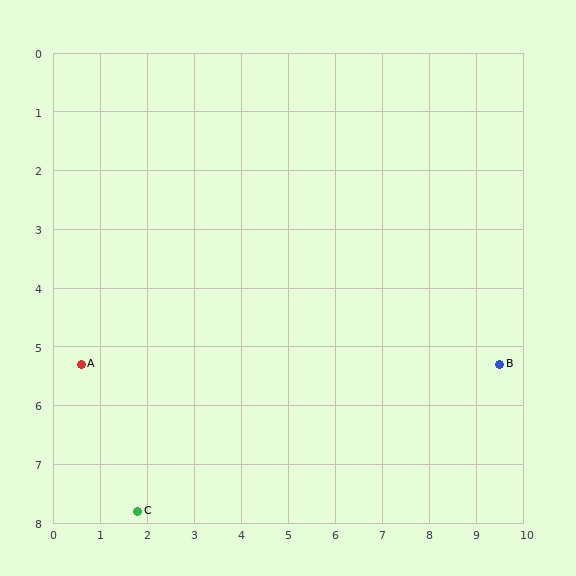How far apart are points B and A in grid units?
Points B and A are about 8.9 grid units apart.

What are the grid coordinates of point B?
Point B is at approximately (9.5, 5.3).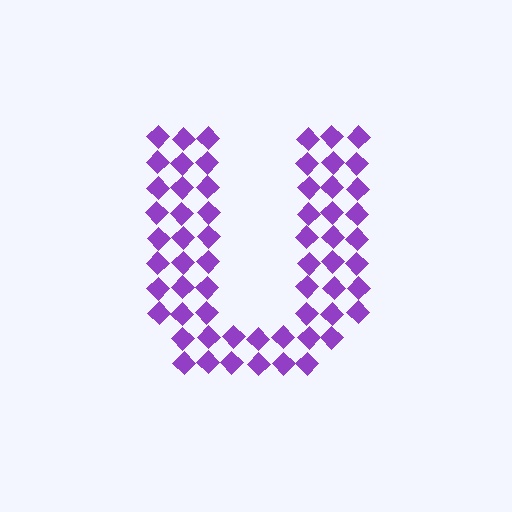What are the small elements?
The small elements are diamonds.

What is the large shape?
The large shape is the letter U.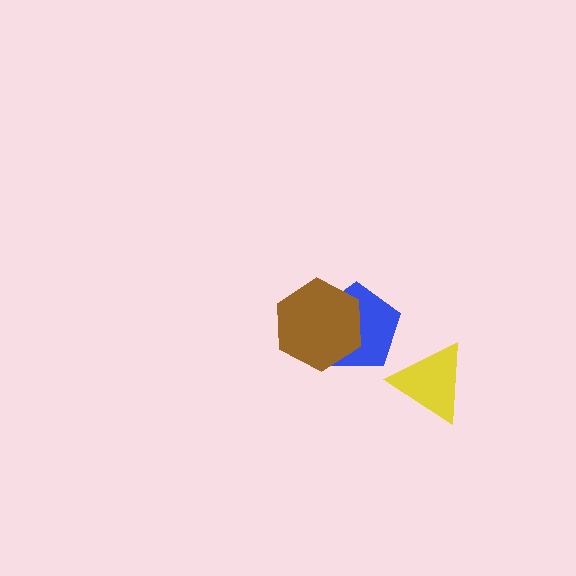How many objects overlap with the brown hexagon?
1 object overlaps with the brown hexagon.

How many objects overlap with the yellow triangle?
0 objects overlap with the yellow triangle.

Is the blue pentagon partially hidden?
Yes, it is partially covered by another shape.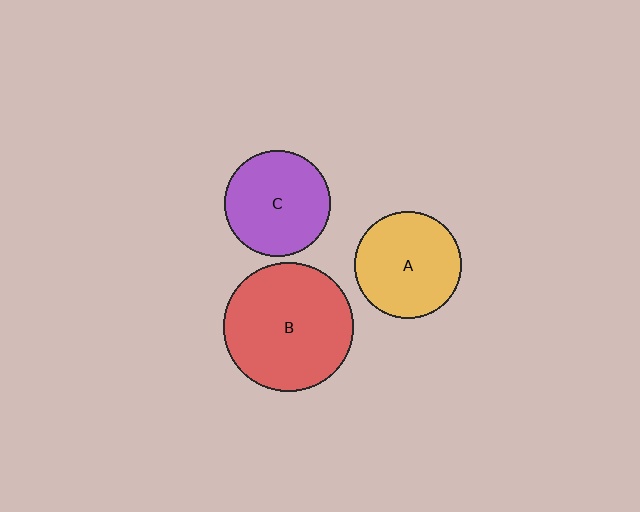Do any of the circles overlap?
No, none of the circles overlap.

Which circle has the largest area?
Circle B (red).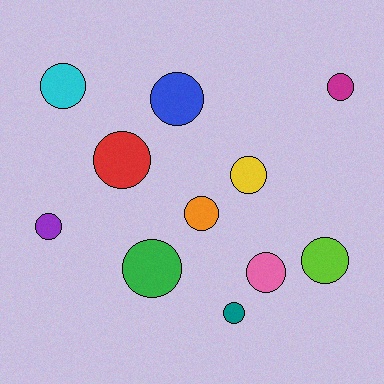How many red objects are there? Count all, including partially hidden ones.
There is 1 red object.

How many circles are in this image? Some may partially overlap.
There are 11 circles.